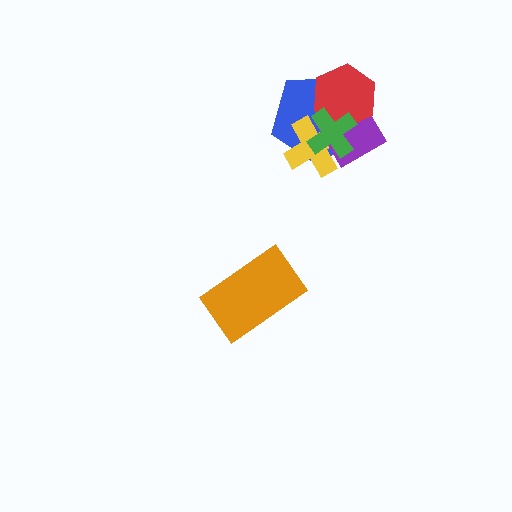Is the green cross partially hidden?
No, no other shape covers it.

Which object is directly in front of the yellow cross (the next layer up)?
The purple diamond is directly in front of the yellow cross.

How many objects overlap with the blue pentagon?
4 objects overlap with the blue pentagon.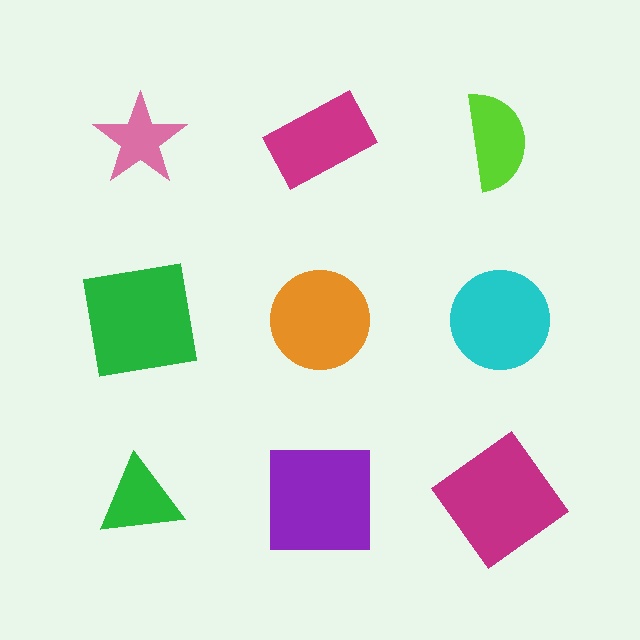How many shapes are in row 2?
3 shapes.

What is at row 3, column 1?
A green triangle.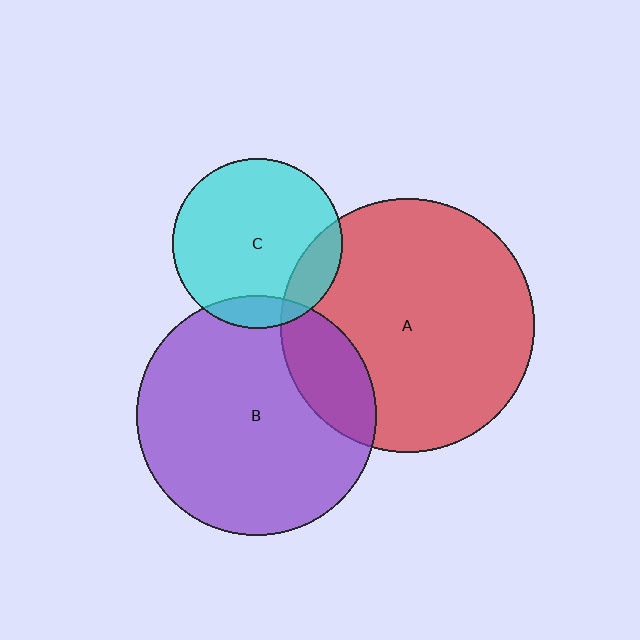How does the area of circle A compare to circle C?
Approximately 2.2 times.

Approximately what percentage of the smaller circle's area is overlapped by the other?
Approximately 20%.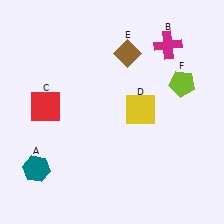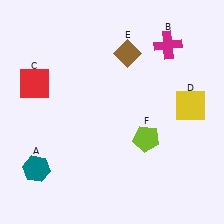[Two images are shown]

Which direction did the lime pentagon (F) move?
The lime pentagon (F) moved down.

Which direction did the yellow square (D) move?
The yellow square (D) moved right.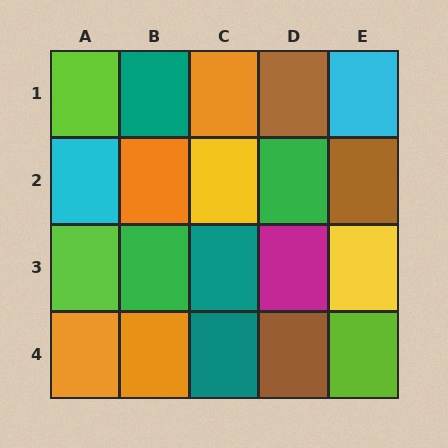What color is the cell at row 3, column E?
Yellow.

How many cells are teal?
3 cells are teal.